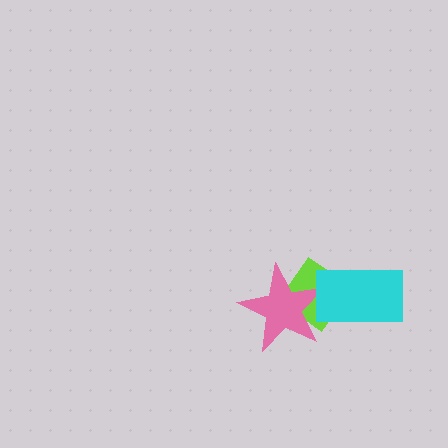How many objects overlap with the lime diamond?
2 objects overlap with the lime diamond.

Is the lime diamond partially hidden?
Yes, it is partially covered by another shape.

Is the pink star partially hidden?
Yes, it is partially covered by another shape.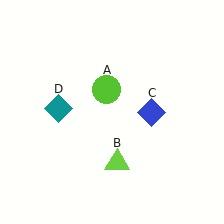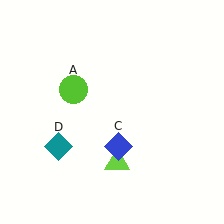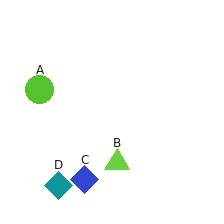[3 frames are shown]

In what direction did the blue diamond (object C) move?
The blue diamond (object C) moved down and to the left.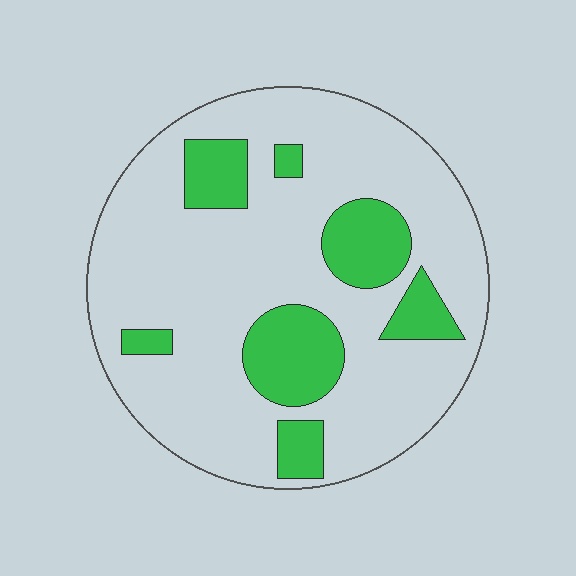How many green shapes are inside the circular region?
7.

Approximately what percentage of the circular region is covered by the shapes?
Approximately 20%.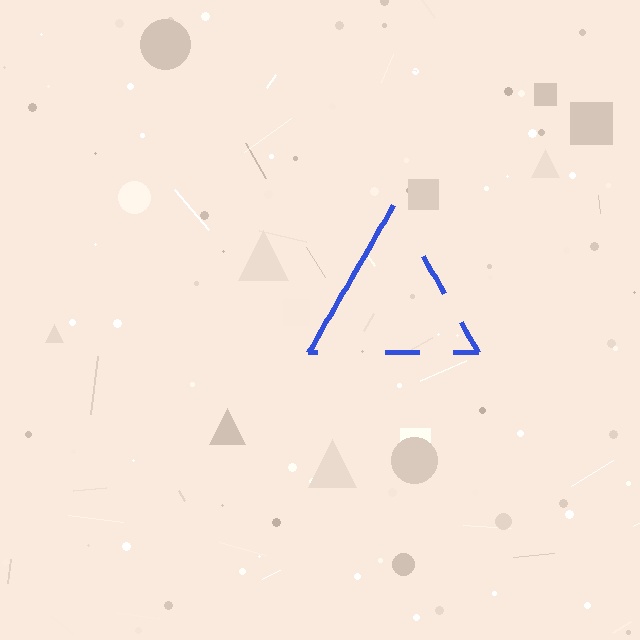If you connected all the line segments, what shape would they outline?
They would outline a triangle.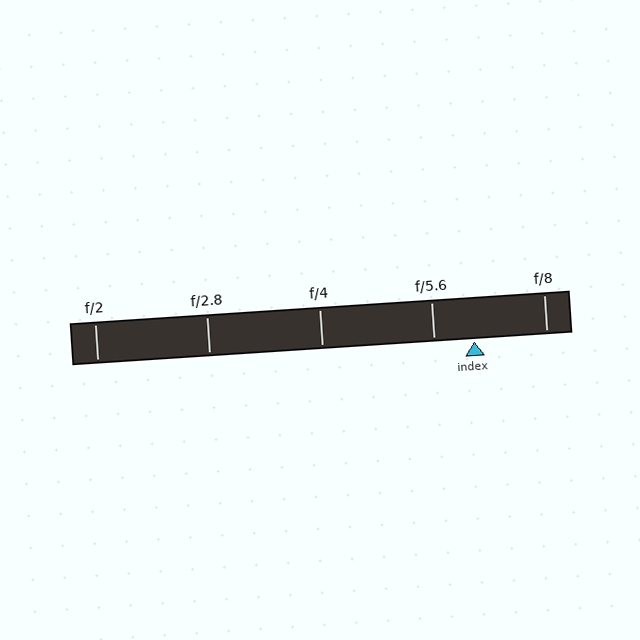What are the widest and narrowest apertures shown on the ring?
The widest aperture shown is f/2 and the narrowest is f/8.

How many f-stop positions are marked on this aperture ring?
There are 5 f-stop positions marked.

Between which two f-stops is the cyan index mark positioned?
The index mark is between f/5.6 and f/8.